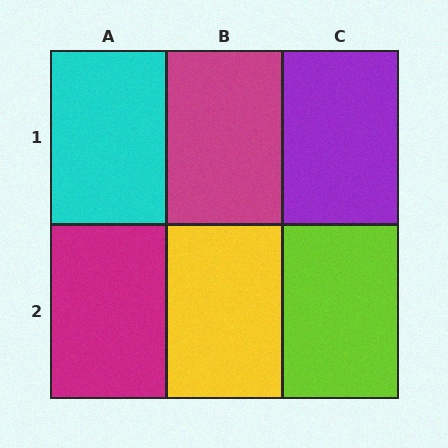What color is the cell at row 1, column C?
Purple.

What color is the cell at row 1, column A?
Cyan.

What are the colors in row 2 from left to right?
Magenta, yellow, lime.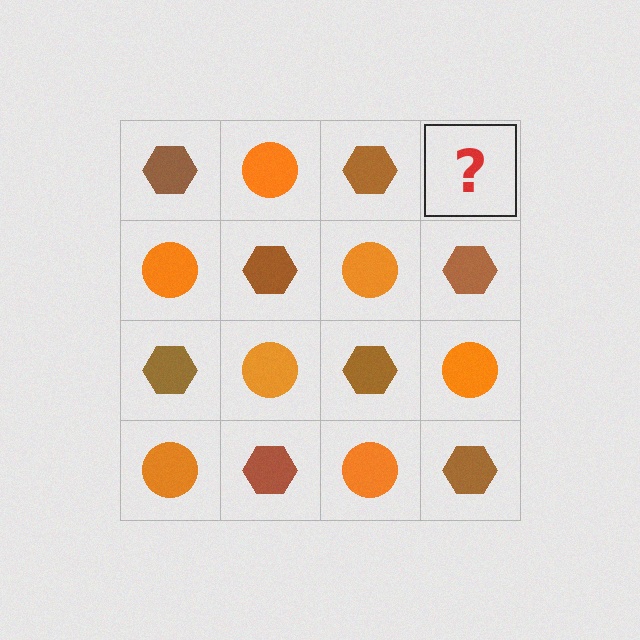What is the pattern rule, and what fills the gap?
The rule is that it alternates brown hexagon and orange circle in a checkerboard pattern. The gap should be filled with an orange circle.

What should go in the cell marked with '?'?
The missing cell should contain an orange circle.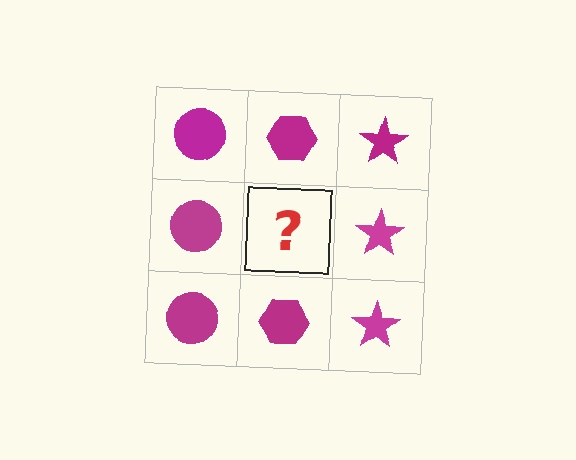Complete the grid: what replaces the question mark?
The question mark should be replaced with a magenta hexagon.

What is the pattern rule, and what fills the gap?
The rule is that each column has a consistent shape. The gap should be filled with a magenta hexagon.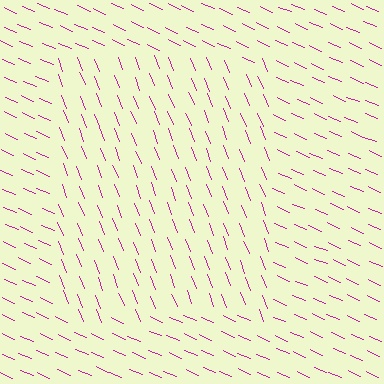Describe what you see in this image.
The image is filled with small magenta line segments. A rectangle region in the image has lines oriented differently from the surrounding lines, creating a visible texture boundary.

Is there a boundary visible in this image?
Yes, there is a texture boundary formed by a change in line orientation.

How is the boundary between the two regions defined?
The boundary is defined purely by a change in line orientation (approximately 45 degrees difference). All lines are the same color and thickness.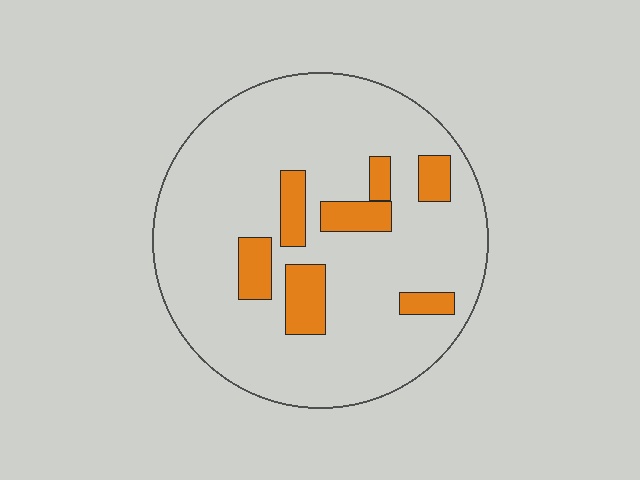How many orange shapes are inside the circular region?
7.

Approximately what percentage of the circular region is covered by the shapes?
Approximately 15%.